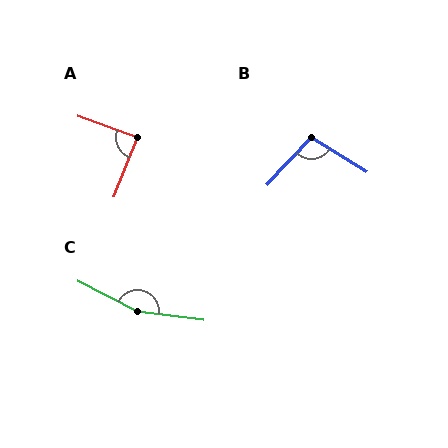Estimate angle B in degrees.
Approximately 101 degrees.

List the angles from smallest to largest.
A (88°), B (101°), C (160°).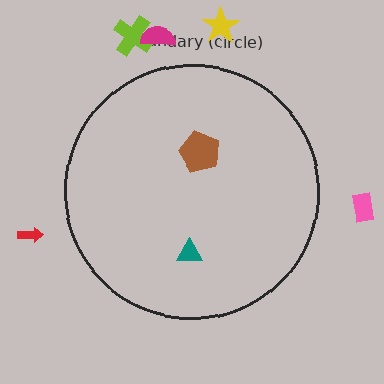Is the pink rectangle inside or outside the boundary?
Outside.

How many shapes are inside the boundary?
2 inside, 5 outside.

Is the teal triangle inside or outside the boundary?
Inside.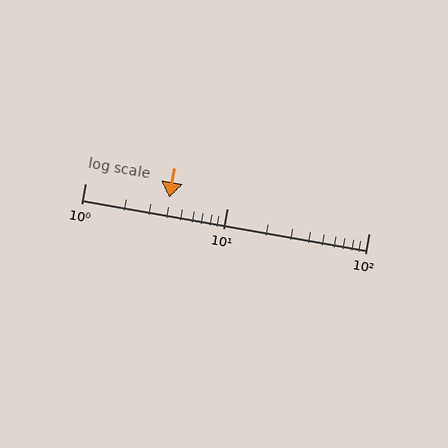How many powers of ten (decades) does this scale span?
The scale spans 2 decades, from 1 to 100.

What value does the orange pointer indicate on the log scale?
The pointer indicates approximately 3.9.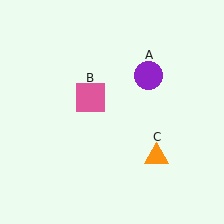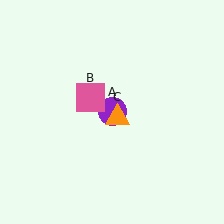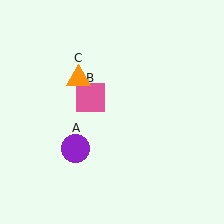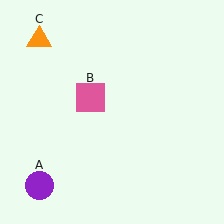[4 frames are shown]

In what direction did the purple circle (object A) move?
The purple circle (object A) moved down and to the left.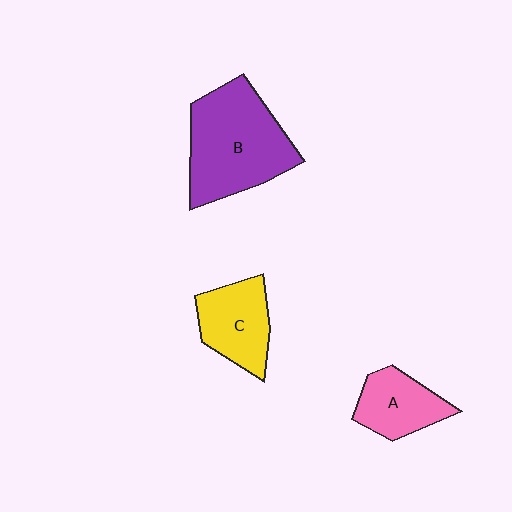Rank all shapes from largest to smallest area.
From largest to smallest: B (purple), C (yellow), A (pink).